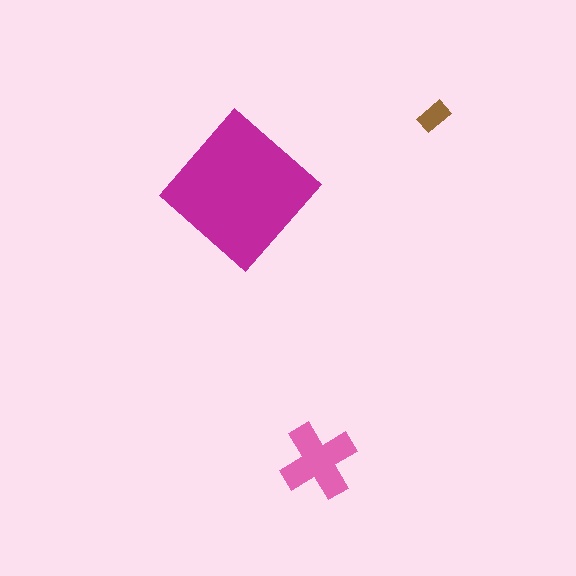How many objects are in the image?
There are 3 objects in the image.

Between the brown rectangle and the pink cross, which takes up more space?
The pink cross.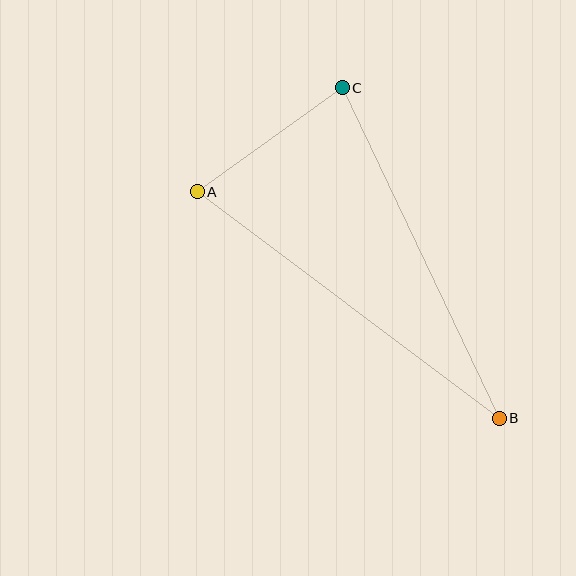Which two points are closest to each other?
Points A and C are closest to each other.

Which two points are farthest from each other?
Points A and B are farthest from each other.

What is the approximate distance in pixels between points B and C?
The distance between B and C is approximately 366 pixels.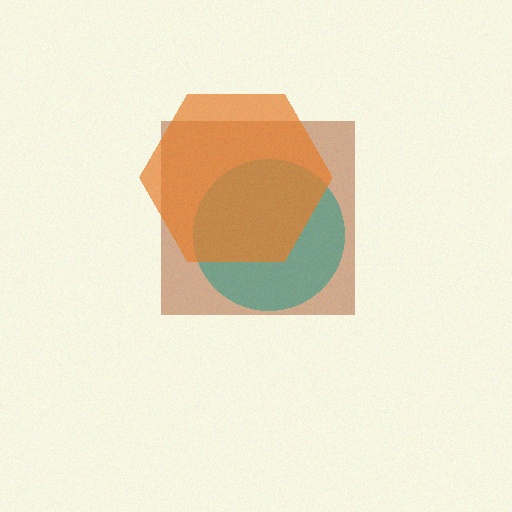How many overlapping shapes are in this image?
There are 3 overlapping shapes in the image.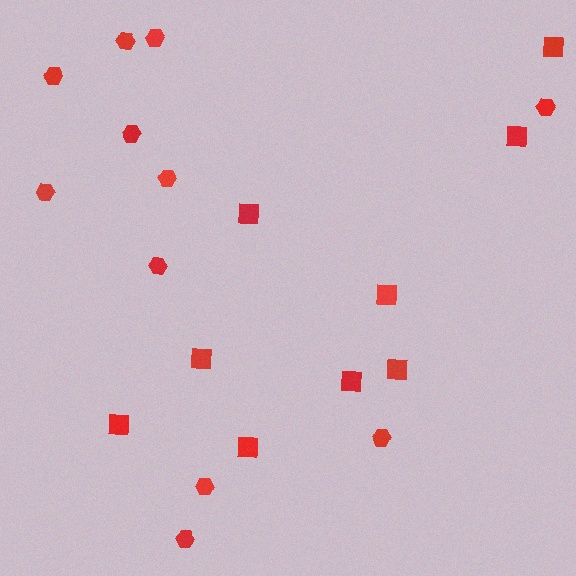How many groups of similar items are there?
There are 2 groups: one group of hexagons (11) and one group of squares (9).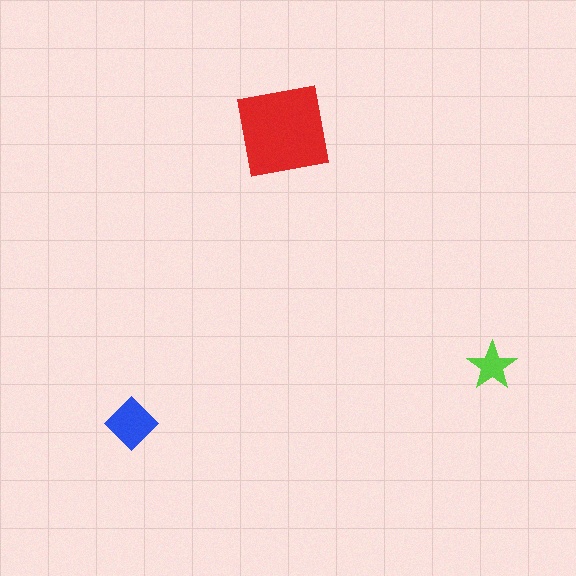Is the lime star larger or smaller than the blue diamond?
Smaller.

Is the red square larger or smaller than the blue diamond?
Larger.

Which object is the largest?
The red square.